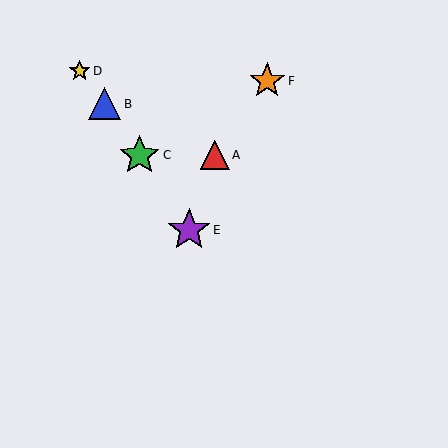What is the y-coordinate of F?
Object F is at y≈81.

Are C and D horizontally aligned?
No, C is at y≈155 and D is at y≈71.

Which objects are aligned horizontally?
Objects A, C are aligned horizontally.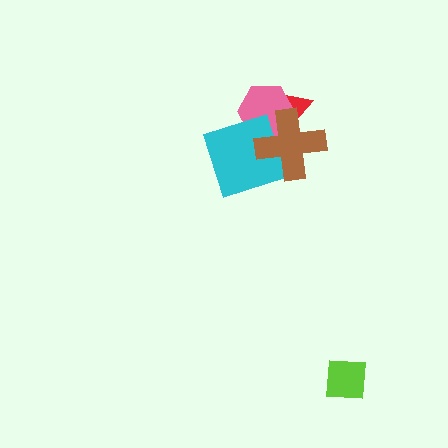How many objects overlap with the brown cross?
3 objects overlap with the brown cross.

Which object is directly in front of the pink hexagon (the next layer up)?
The cyan diamond is directly in front of the pink hexagon.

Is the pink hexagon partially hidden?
Yes, it is partially covered by another shape.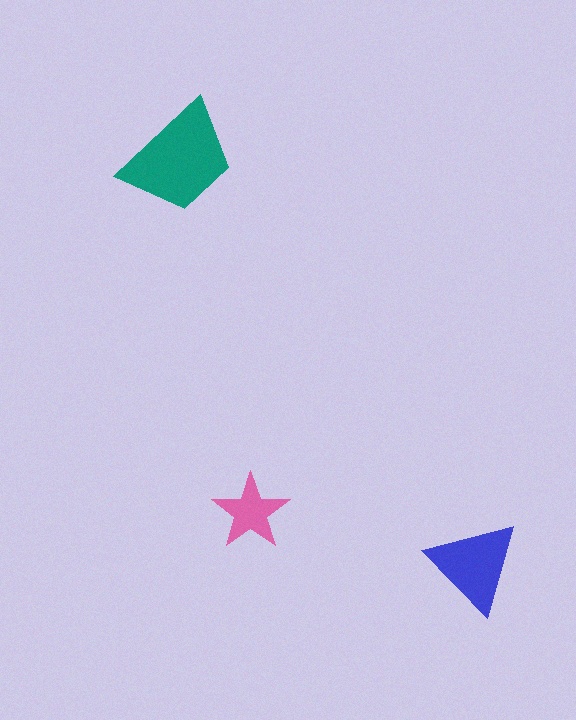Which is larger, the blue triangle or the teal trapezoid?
The teal trapezoid.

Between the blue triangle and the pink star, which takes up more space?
The blue triangle.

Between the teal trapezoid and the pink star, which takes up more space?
The teal trapezoid.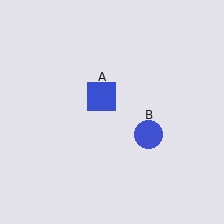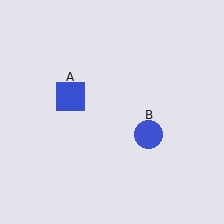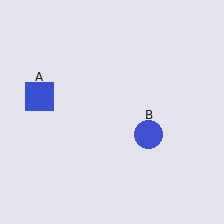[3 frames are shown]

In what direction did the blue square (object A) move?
The blue square (object A) moved left.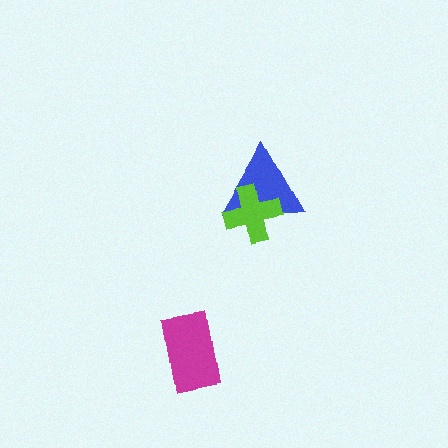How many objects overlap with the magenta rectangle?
0 objects overlap with the magenta rectangle.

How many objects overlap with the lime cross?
1 object overlaps with the lime cross.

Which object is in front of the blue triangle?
The lime cross is in front of the blue triangle.